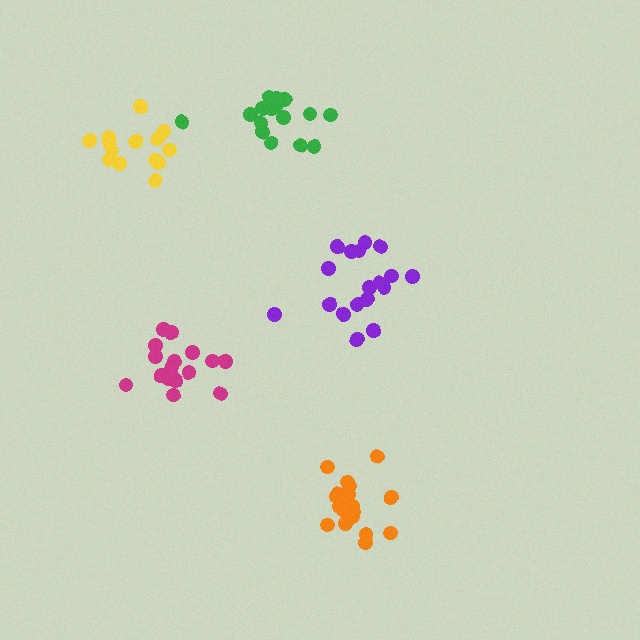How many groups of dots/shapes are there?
There are 5 groups.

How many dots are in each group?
Group 1: 17 dots, Group 2: 18 dots, Group 3: 19 dots, Group 4: 14 dots, Group 5: 18 dots (86 total).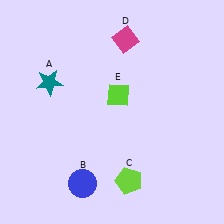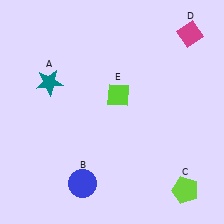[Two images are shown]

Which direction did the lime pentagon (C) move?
The lime pentagon (C) moved right.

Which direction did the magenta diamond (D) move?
The magenta diamond (D) moved right.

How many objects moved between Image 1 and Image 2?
2 objects moved between the two images.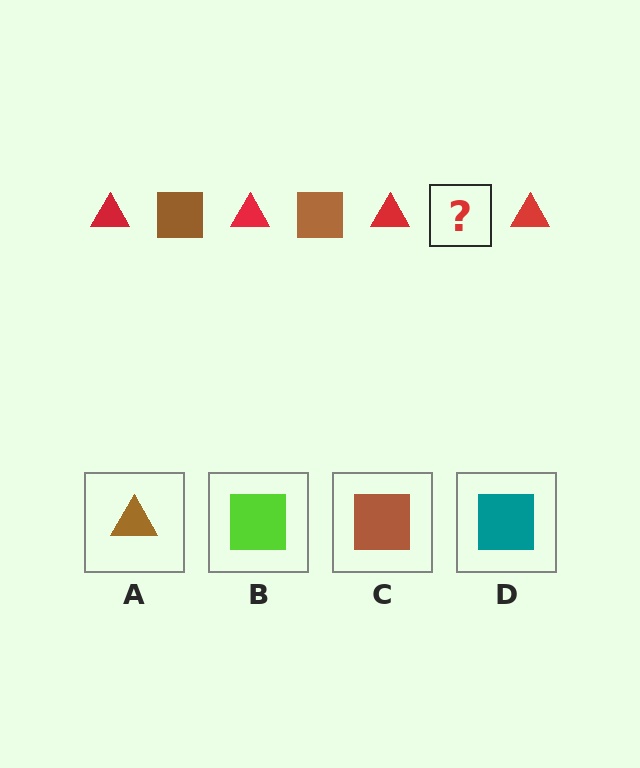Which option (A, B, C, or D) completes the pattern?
C.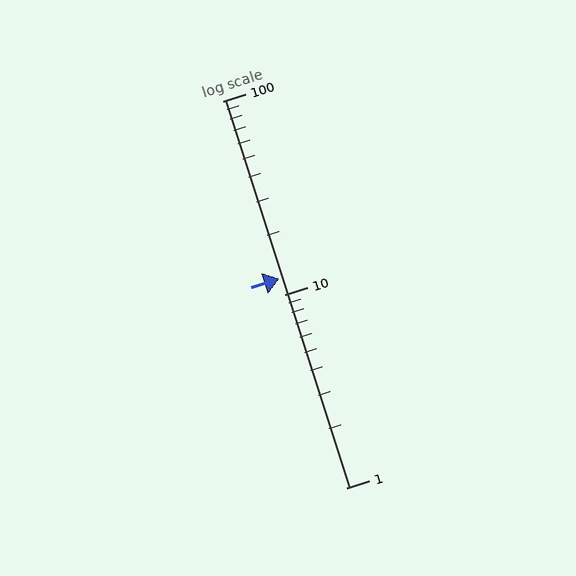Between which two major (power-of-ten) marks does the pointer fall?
The pointer is between 10 and 100.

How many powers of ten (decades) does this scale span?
The scale spans 2 decades, from 1 to 100.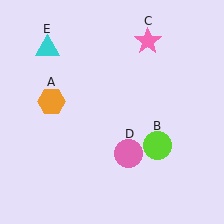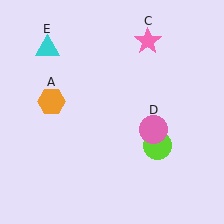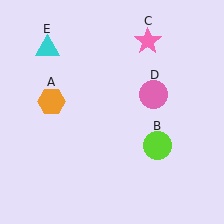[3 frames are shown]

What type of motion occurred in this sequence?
The pink circle (object D) rotated counterclockwise around the center of the scene.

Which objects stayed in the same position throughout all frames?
Orange hexagon (object A) and lime circle (object B) and pink star (object C) and cyan triangle (object E) remained stationary.